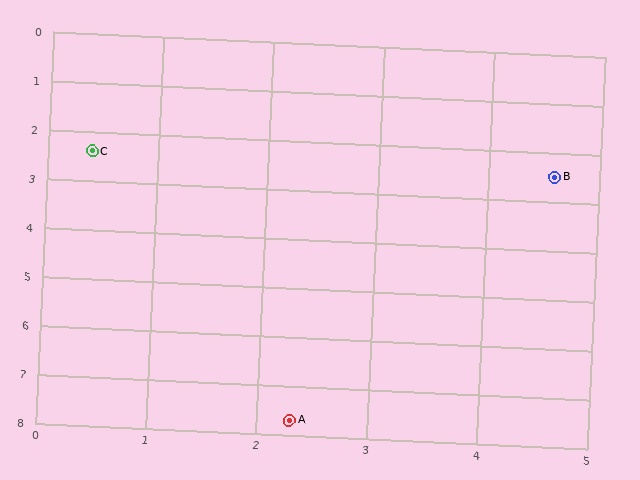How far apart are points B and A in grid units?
Points B and A are about 5.7 grid units apart.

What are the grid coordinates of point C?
Point C is at approximately (0.4, 2.4).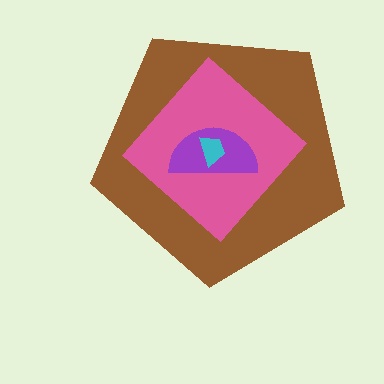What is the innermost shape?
The cyan trapezoid.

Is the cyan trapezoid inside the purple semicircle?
Yes.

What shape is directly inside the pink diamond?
The purple semicircle.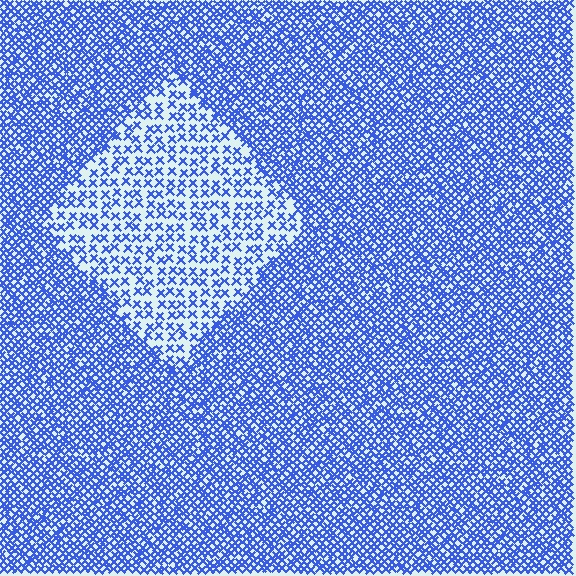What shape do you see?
I see a diamond.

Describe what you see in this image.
The image contains small blue elements arranged at two different densities. A diamond-shaped region is visible where the elements are less densely packed than the surrounding area.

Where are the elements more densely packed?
The elements are more densely packed outside the diamond boundary.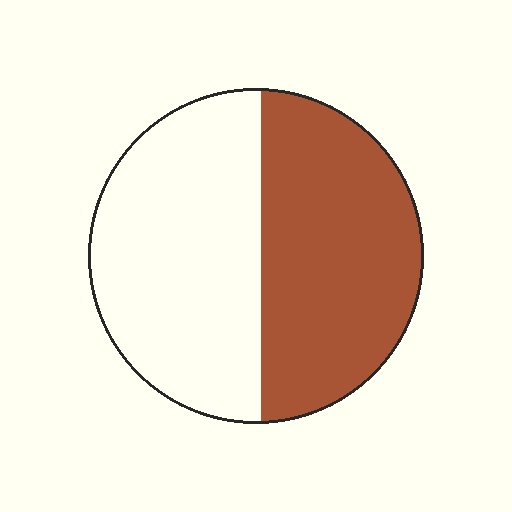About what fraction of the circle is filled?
About one half (1/2).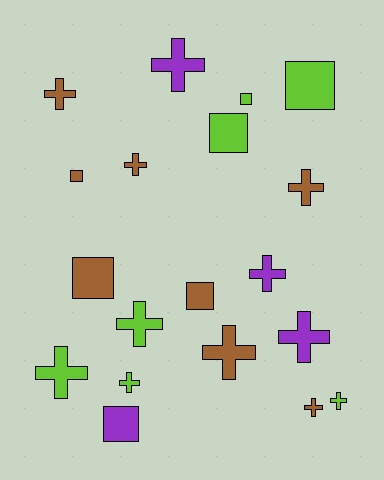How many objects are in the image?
There are 19 objects.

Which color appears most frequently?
Brown, with 8 objects.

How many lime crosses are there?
There are 4 lime crosses.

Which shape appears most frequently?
Cross, with 12 objects.